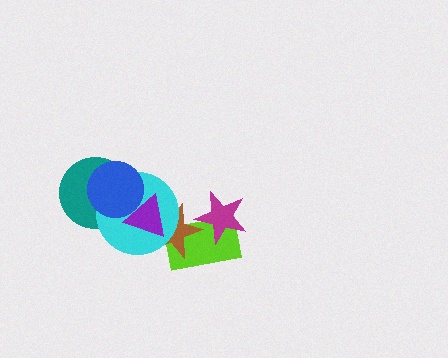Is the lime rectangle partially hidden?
Yes, it is partially covered by another shape.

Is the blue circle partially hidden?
No, no other shape covers it.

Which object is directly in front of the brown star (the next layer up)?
The cyan circle is directly in front of the brown star.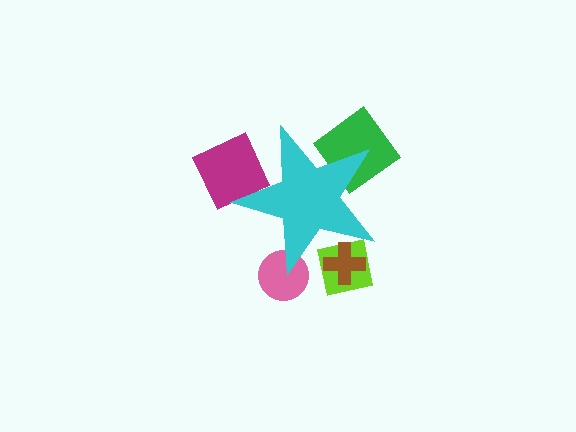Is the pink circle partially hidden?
Yes, the pink circle is partially hidden behind the cyan star.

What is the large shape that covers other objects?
A cyan star.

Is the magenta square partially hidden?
Yes, the magenta square is partially hidden behind the cyan star.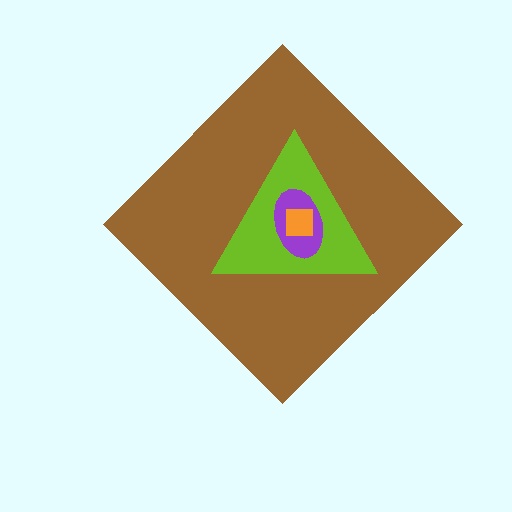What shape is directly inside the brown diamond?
The lime triangle.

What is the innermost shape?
The orange square.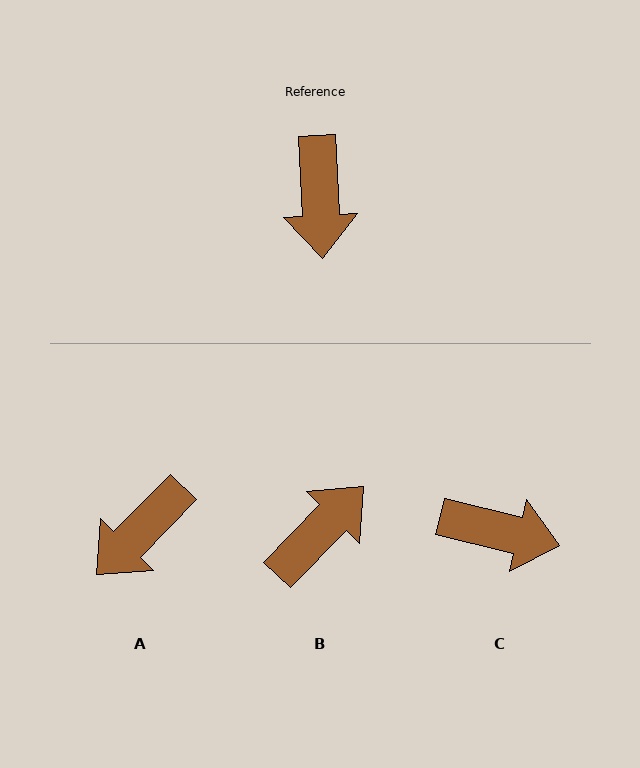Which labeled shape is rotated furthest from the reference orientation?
B, about 133 degrees away.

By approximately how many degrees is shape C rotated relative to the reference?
Approximately 73 degrees counter-clockwise.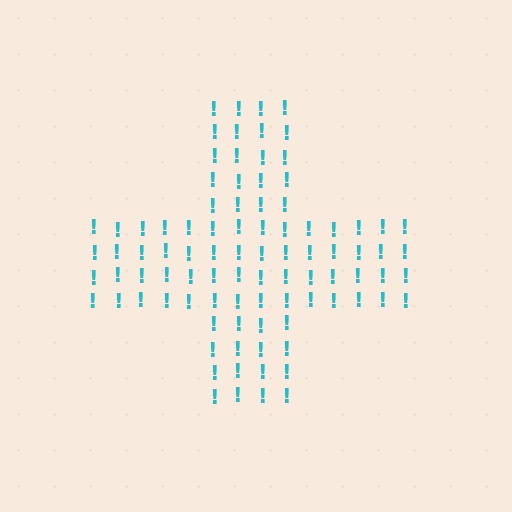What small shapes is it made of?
It is made of small exclamation marks.